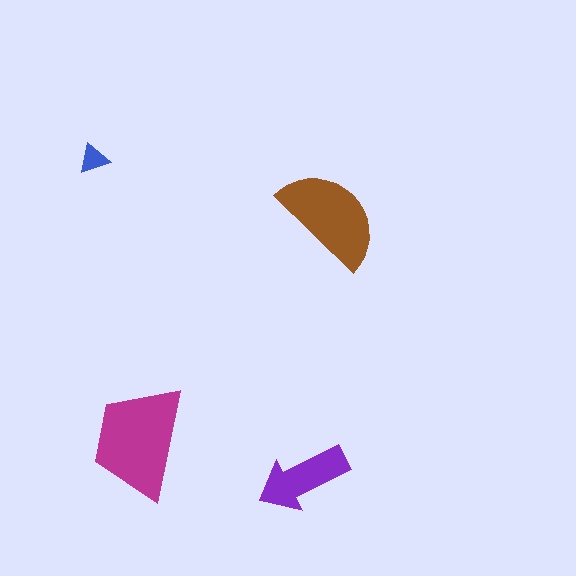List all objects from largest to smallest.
The magenta trapezoid, the brown semicircle, the purple arrow, the blue triangle.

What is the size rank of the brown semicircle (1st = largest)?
2nd.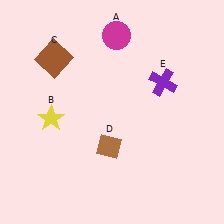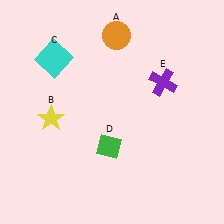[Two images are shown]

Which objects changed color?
A changed from magenta to orange. C changed from brown to cyan. D changed from brown to green.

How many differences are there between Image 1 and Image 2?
There are 3 differences between the two images.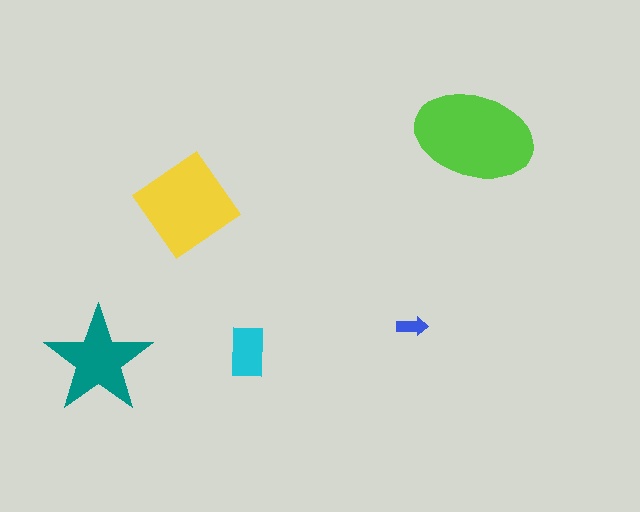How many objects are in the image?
There are 5 objects in the image.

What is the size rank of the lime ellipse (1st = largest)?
1st.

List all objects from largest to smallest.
The lime ellipse, the yellow diamond, the teal star, the cyan rectangle, the blue arrow.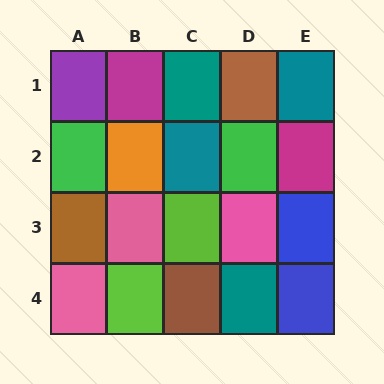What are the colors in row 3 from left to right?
Brown, pink, lime, pink, blue.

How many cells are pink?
3 cells are pink.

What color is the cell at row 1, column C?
Teal.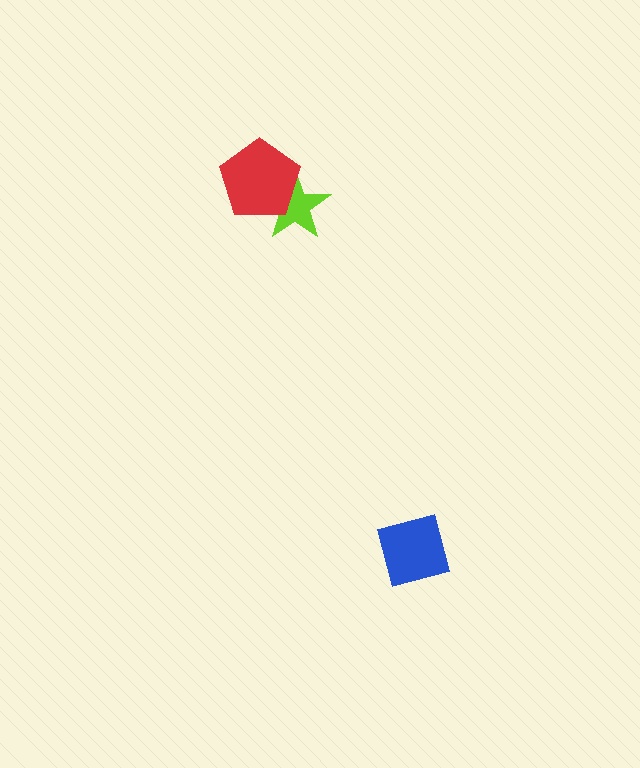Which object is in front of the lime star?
The red pentagon is in front of the lime star.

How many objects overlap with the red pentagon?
1 object overlaps with the red pentagon.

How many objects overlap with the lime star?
1 object overlaps with the lime star.